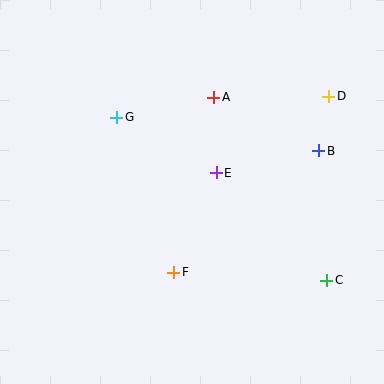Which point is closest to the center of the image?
Point E at (216, 173) is closest to the center.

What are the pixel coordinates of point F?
Point F is at (174, 272).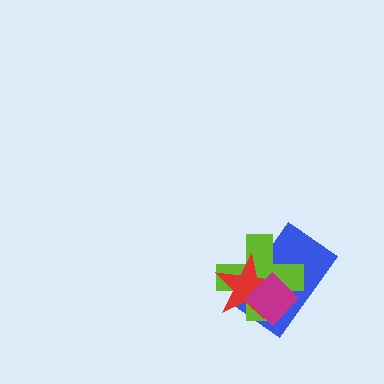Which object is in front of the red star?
The magenta diamond is in front of the red star.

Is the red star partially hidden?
Yes, it is partially covered by another shape.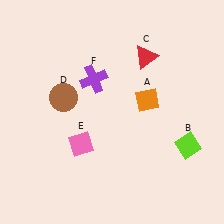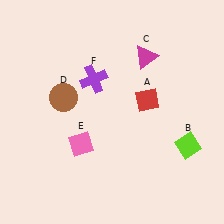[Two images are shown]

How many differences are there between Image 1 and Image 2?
There are 2 differences between the two images.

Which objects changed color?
A changed from orange to red. C changed from red to magenta.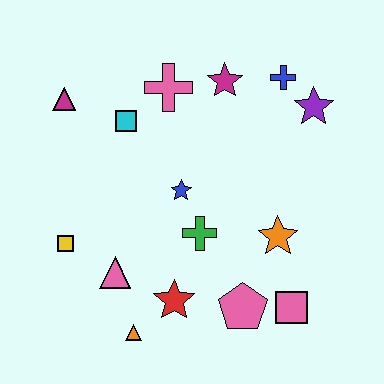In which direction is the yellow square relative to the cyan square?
The yellow square is below the cyan square.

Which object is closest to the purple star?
The blue cross is closest to the purple star.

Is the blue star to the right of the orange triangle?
Yes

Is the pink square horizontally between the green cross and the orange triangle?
No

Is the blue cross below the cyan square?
No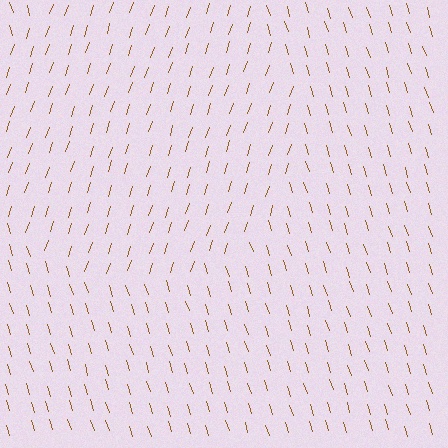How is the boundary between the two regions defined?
The boundary is defined purely by a change in line orientation (approximately 36 degrees difference). All lines are the same color and thickness.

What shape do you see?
I see a circle.